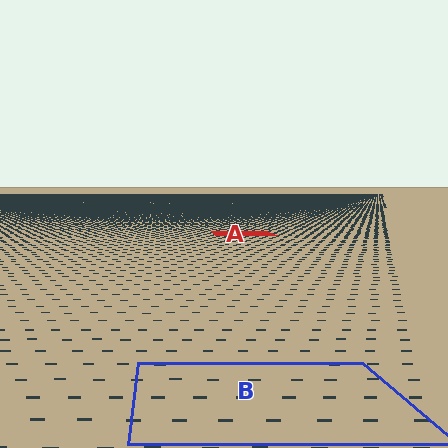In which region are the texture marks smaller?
The texture marks are smaller in region A, because it is farther away.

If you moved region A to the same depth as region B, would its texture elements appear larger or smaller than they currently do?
They would appear larger. At a closer depth, the same texture elements are projected at a bigger on-screen size.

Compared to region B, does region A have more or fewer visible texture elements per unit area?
Region A has more texture elements per unit area — they are packed more densely because it is farther away.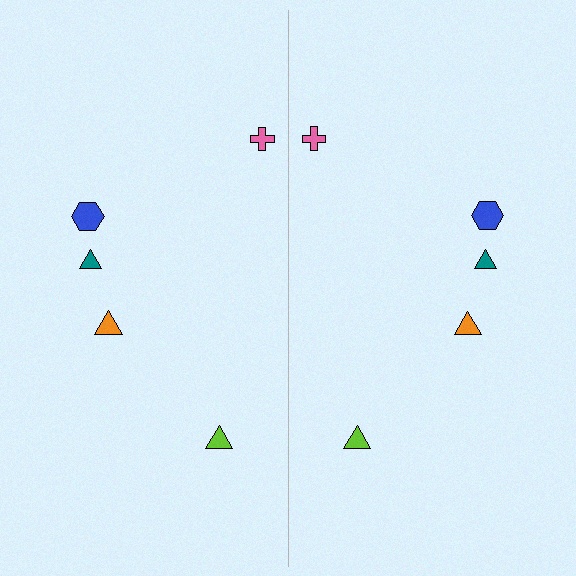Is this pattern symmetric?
Yes, this pattern has bilateral (reflection) symmetry.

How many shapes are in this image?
There are 10 shapes in this image.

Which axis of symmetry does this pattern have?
The pattern has a vertical axis of symmetry running through the center of the image.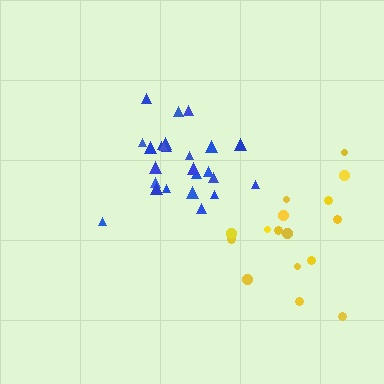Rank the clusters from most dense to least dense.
blue, yellow.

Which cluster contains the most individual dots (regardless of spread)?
Blue (25).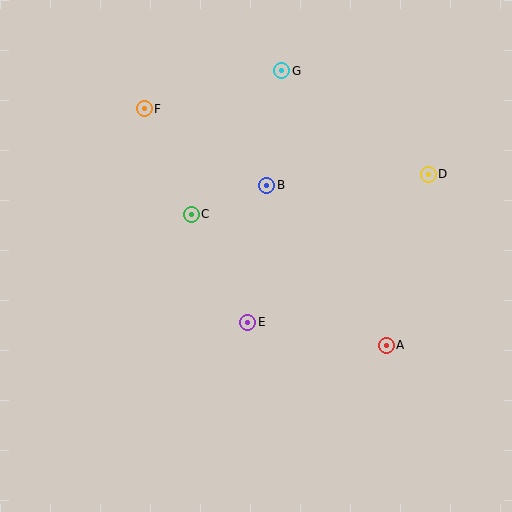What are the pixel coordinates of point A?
Point A is at (386, 345).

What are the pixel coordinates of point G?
Point G is at (282, 71).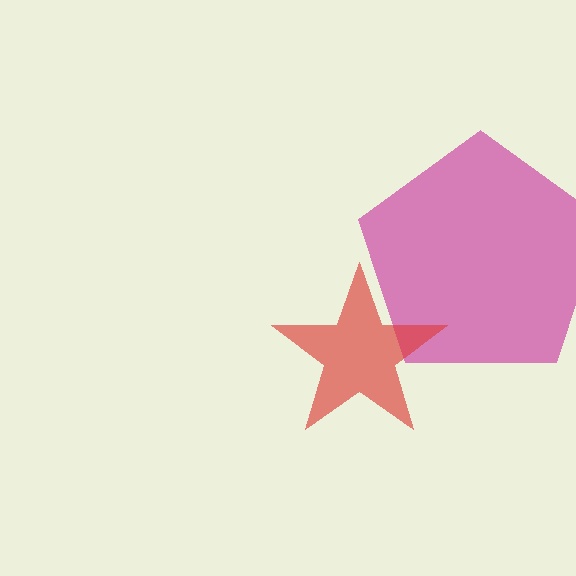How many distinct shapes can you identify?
There are 2 distinct shapes: a magenta pentagon, a red star.